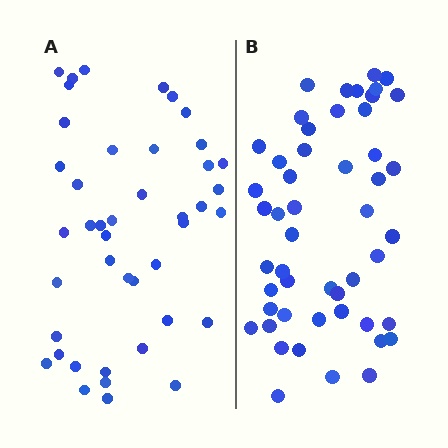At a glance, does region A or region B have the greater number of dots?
Region B (the right region) has more dots.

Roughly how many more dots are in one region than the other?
Region B has roughly 8 or so more dots than region A.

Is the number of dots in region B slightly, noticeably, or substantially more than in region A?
Region B has only slightly more — the two regions are fairly close. The ratio is roughly 1.2 to 1.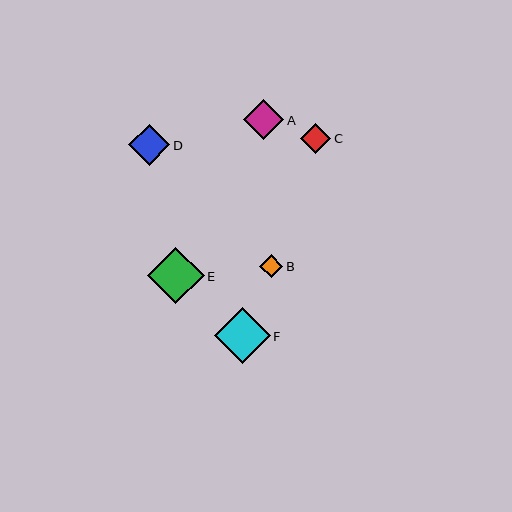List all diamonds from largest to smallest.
From largest to smallest: E, F, D, A, C, B.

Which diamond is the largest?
Diamond E is the largest with a size of approximately 57 pixels.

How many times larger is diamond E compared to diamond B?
Diamond E is approximately 2.5 times the size of diamond B.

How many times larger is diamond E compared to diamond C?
Diamond E is approximately 1.9 times the size of diamond C.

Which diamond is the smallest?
Diamond B is the smallest with a size of approximately 23 pixels.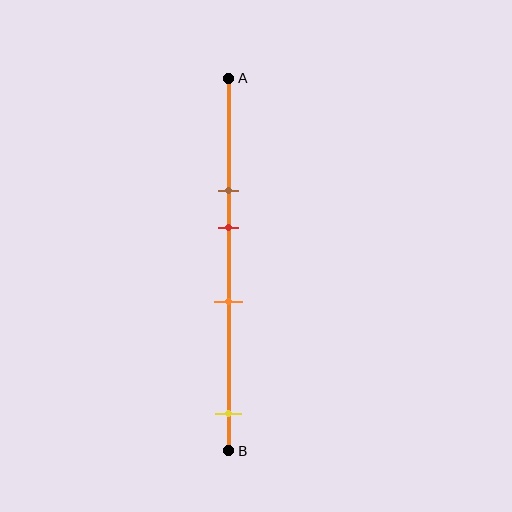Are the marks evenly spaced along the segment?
No, the marks are not evenly spaced.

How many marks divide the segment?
There are 4 marks dividing the segment.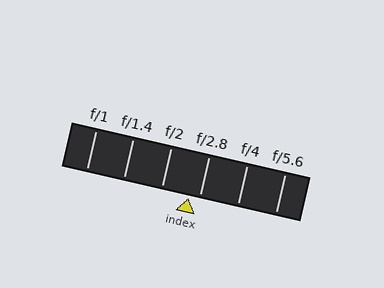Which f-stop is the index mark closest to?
The index mark is closest to f/2.8.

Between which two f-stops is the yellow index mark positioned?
The index mark is between f/2 and f/2.8.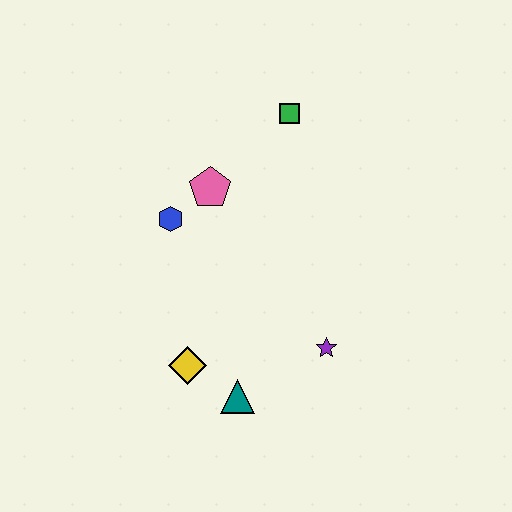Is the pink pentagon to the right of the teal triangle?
No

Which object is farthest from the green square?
The teal triangle is farthest from the green square.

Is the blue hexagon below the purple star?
No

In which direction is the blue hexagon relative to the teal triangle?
The blue hexagon is above the teal triangle.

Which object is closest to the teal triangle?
The yellow diamond is closest to the teal triangle.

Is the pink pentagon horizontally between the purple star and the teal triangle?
No